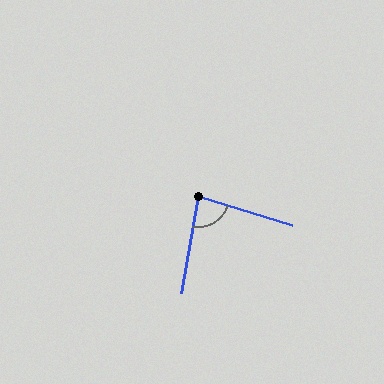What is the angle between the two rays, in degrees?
Approximately 83 degrees.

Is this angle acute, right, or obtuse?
It is acute.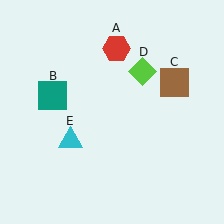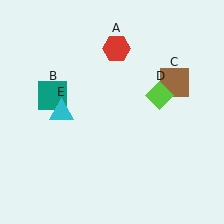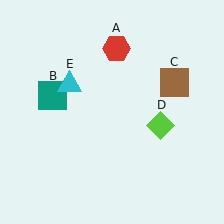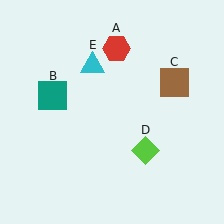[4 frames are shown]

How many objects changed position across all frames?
2 objects changed position: lime diamond (object D), cyan triangle (object E).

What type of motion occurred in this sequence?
The lime diamond (object D), cyan triangle (object E) rotated clockwise around the center of the scene.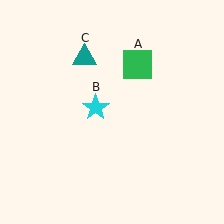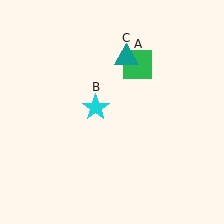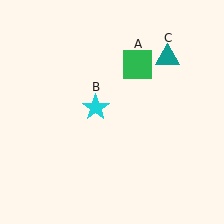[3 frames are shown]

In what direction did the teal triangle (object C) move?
The teal triangle (object C) moved right.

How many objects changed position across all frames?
1 object changed position: teal triangle (object C).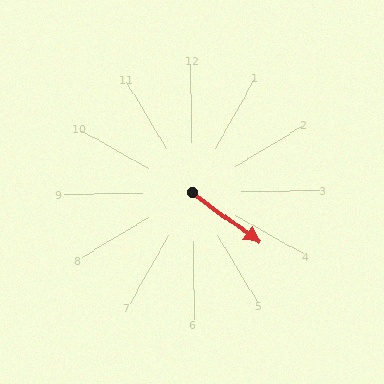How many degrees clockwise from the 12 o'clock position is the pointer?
Approximately 128 degrees.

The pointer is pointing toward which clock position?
Roughly 4 o'clock.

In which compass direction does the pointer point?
Southeast.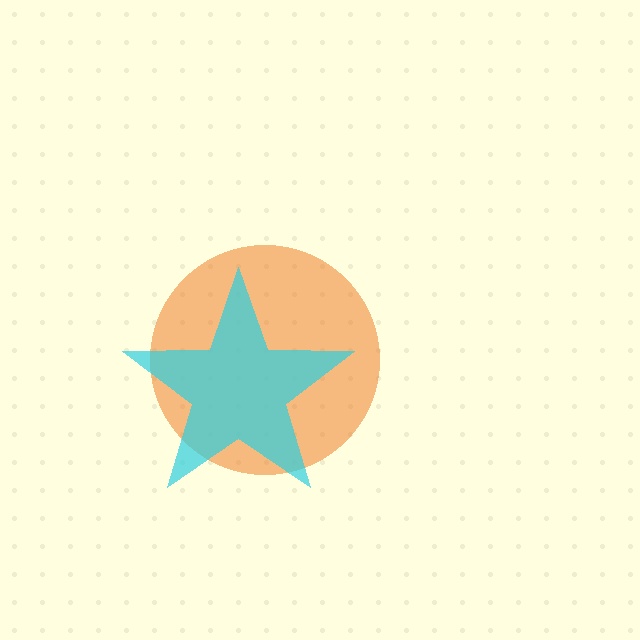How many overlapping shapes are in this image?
There are 2 overlapping shapes in the image.